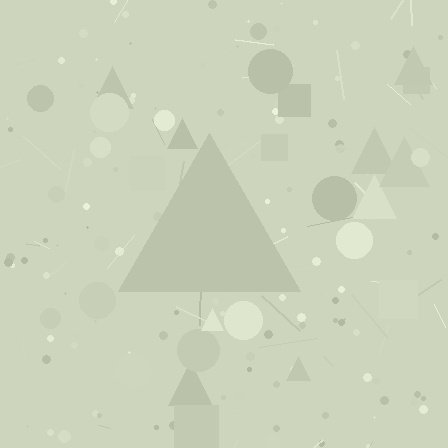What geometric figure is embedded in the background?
A triangle is embedded in the background.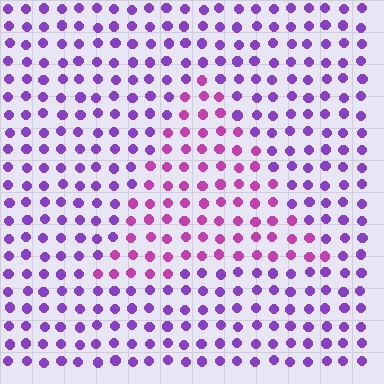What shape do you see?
I see a triangle.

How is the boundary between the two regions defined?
The boundary is defined purely by a slight shift in hue (about 36 degrees). Spacing, size, and orientation are identical on both sides.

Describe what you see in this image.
The image is filled with small purple elements in a uniform arrangement. A triangle-shaped region is visible where the elements are tinted to a slightly different hue, forming a subtle color boundary.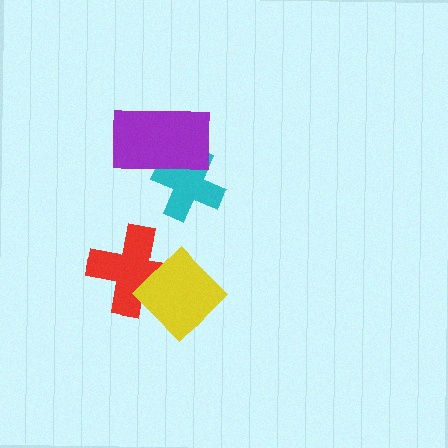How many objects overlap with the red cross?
1 object overlaps with the red cross.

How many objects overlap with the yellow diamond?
1 object overlaps with the yellow diamond.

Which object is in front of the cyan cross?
The purple rectangle is in front of the cyan cross.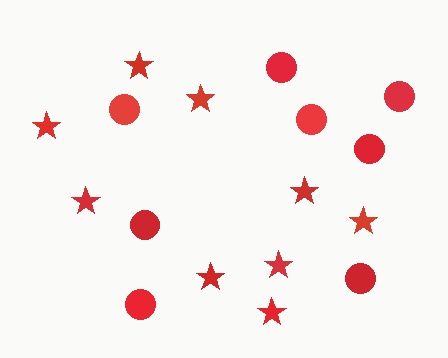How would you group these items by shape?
There are 2 groups: one group of stars (9) and one group of circles (8).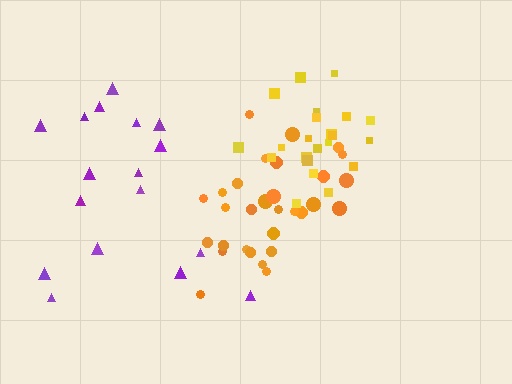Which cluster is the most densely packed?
Yellow.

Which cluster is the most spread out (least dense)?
Purple.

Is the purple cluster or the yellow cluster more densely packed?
Yellow.